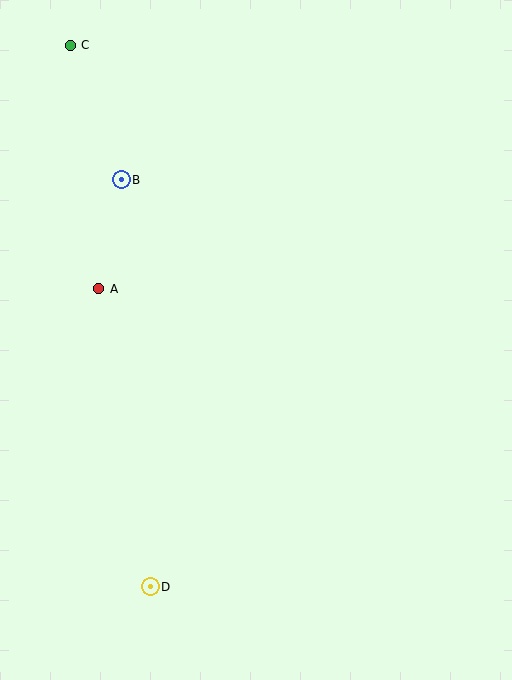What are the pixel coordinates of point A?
Point A is at (99, 289).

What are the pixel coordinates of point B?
Point B is at (121, 180).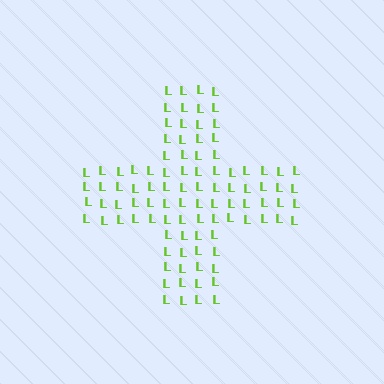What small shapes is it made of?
It is made of small letter L's.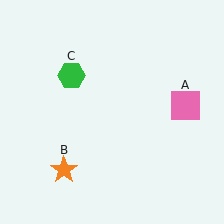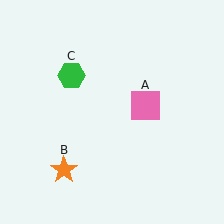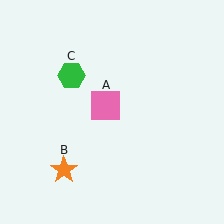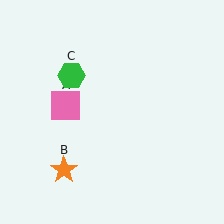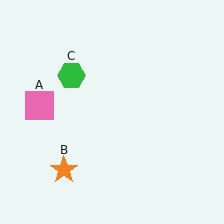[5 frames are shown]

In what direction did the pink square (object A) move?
The pink square (object A) moved left.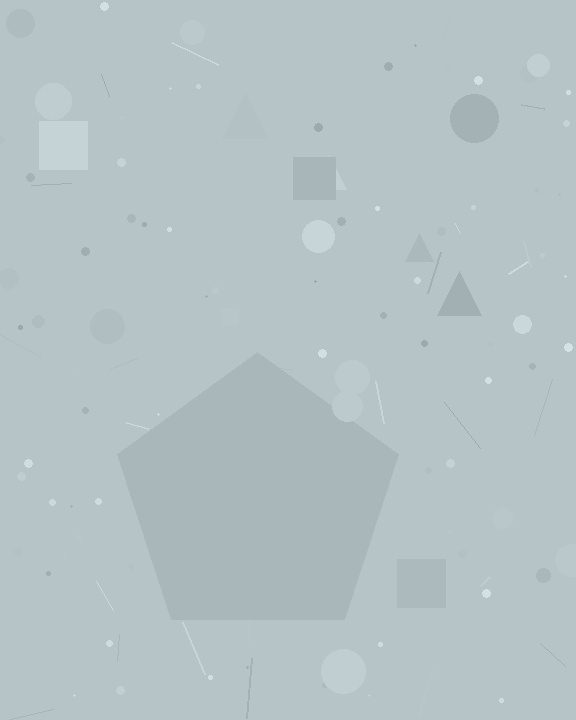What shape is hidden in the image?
A pentagon is hidden in the image.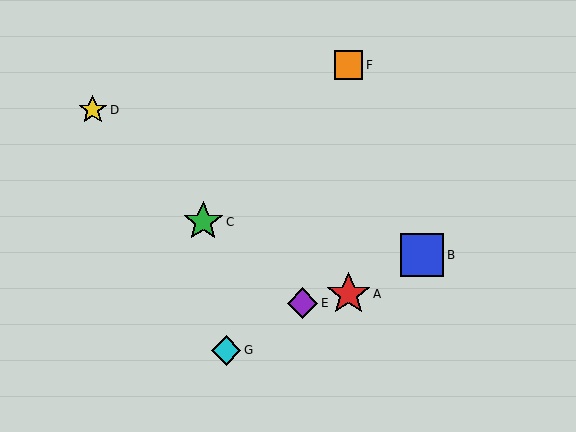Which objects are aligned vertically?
Objects A, F are aligned vertically.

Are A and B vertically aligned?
No, A is at x≈349 and B is at x≈422.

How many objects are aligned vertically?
2 objects (A, F) are aligned vertically.